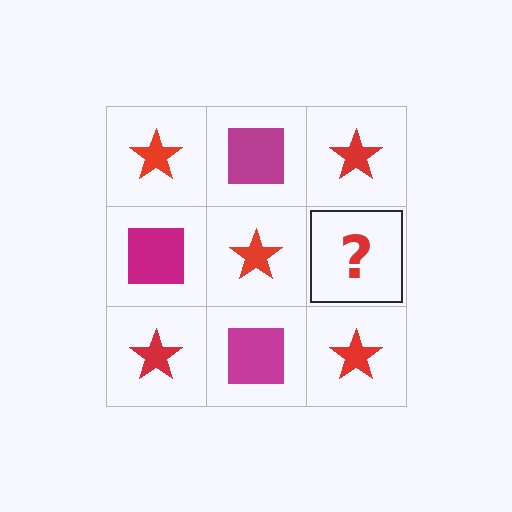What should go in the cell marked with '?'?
The missing cell should contain a magenta square.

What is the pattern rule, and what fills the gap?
The rule is that it alternates red star and magenta square in a checkerboard pattern. The gap should be filled with a magenta square.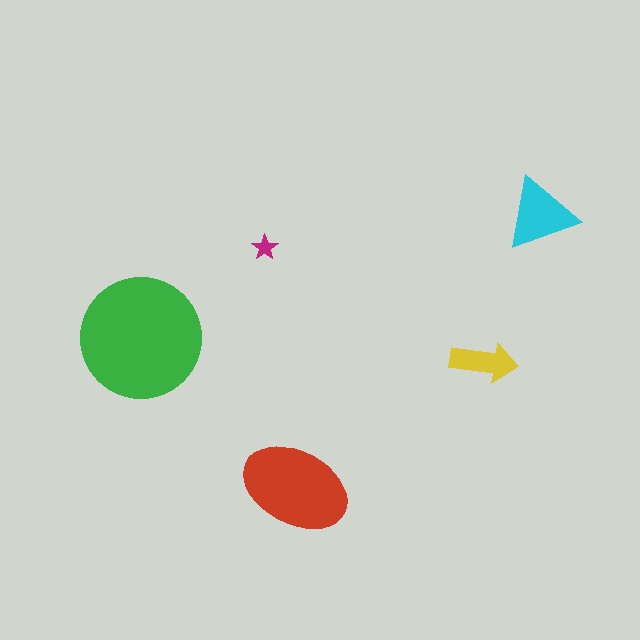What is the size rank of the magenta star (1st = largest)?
5th.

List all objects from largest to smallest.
The green circle, the red ellipse, the cyan triangle, the yellow arrow, the magenta star.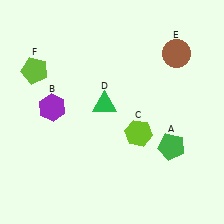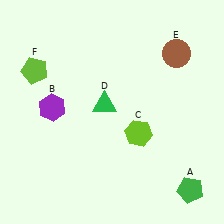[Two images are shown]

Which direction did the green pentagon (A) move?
The green pentagon (A) moved down.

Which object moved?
The green pentagon (A) moved down.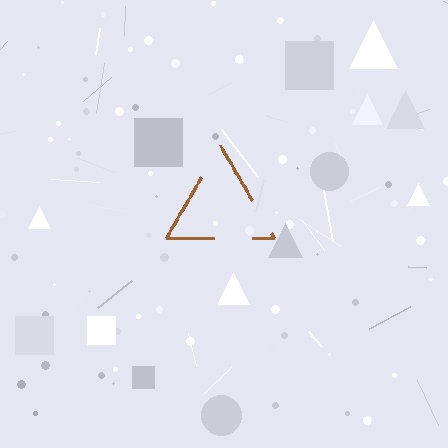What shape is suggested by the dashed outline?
The dashed outline suggests a triangle.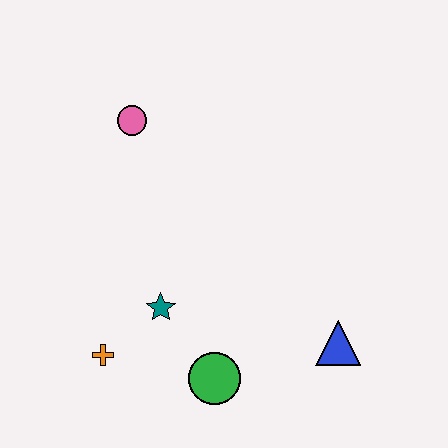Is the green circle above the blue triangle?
No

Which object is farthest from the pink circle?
The blue triangle is farthest from the pink circle.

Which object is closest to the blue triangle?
The green circle is closest to the blue triangle.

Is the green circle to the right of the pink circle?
Yes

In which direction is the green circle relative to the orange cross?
The green circle is to the right of the orange cross.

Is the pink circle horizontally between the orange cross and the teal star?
Yes